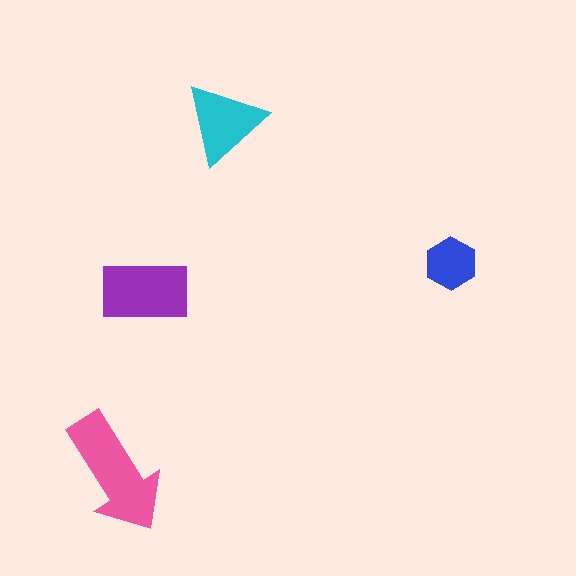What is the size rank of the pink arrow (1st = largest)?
1st.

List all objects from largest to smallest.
The pink arrow, the purple rectangle, the cyan triangle, the blue hexagon.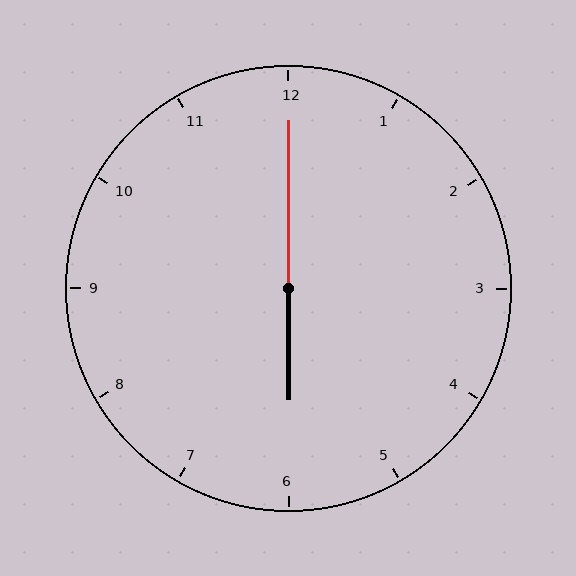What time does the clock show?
6:00.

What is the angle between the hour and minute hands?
Approximately 180 degrees.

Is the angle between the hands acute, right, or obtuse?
It is obtuse.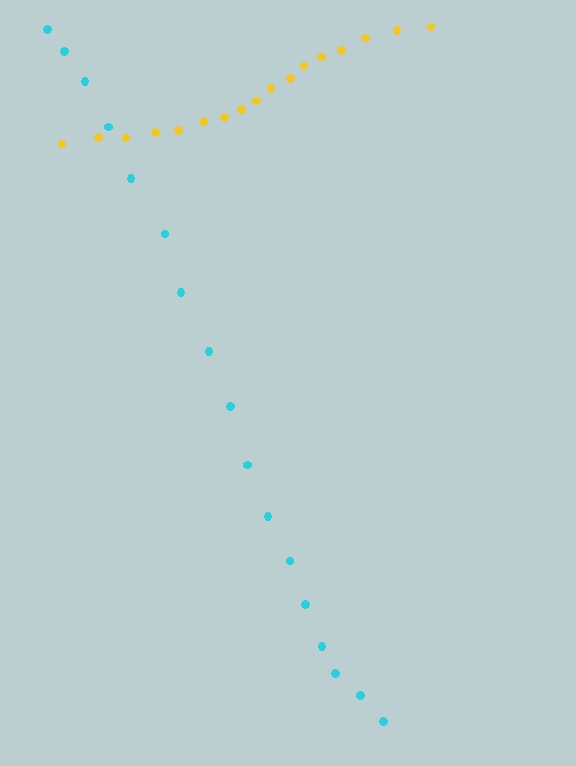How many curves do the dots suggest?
There are 2 distinct paths.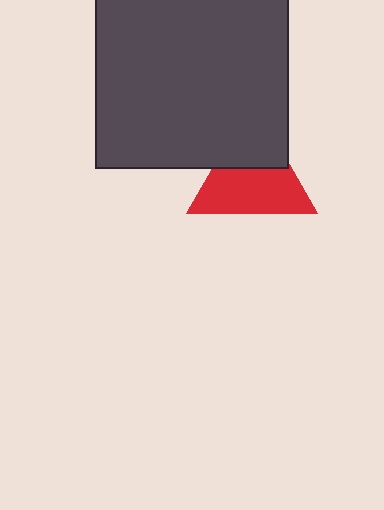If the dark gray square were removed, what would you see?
You would see the complete red triangle.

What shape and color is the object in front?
The object in front is a dark gray square.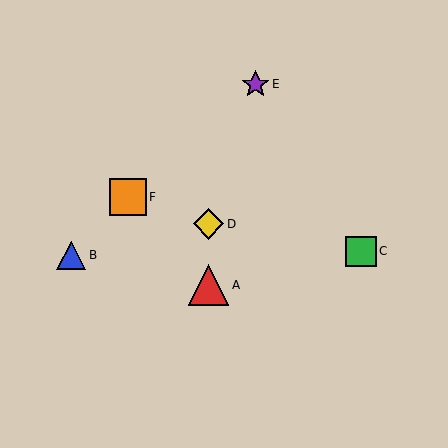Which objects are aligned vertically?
Objects A, D are aligned vertically.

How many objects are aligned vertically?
2 objects (A, D) are aligned vertically.